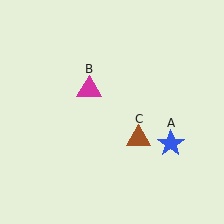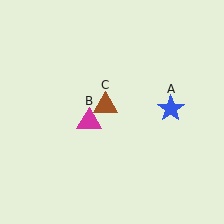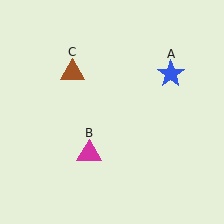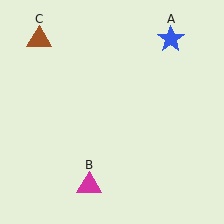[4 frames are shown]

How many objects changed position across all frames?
3 objects changed position: blue star (object A), magenta triangle (object B), brown triangle (object C).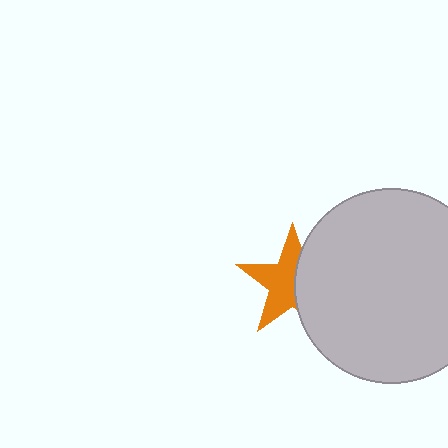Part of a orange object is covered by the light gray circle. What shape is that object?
It is a star.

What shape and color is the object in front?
The object in front is a light gray circle.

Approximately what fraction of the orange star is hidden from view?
Roughly 43% of the orange star is hidden behind the light gray circle.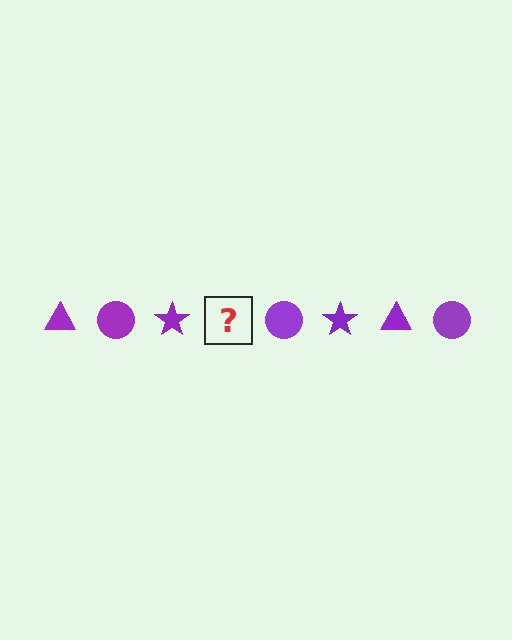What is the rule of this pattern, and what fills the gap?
The rule is that the pattern cycles through triangle, circle, star shapes in purple. The gap should be filled with a purple triangle.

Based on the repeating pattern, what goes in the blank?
The blank should be a purple triangle.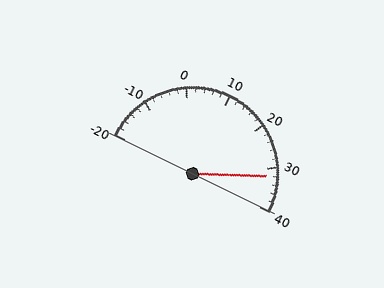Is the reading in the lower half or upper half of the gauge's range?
The reading is in the upper half of the range (-20 to 40).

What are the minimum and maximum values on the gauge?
The gauge ranges from -20 to 40.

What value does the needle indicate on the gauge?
The needle indicates approximately 32.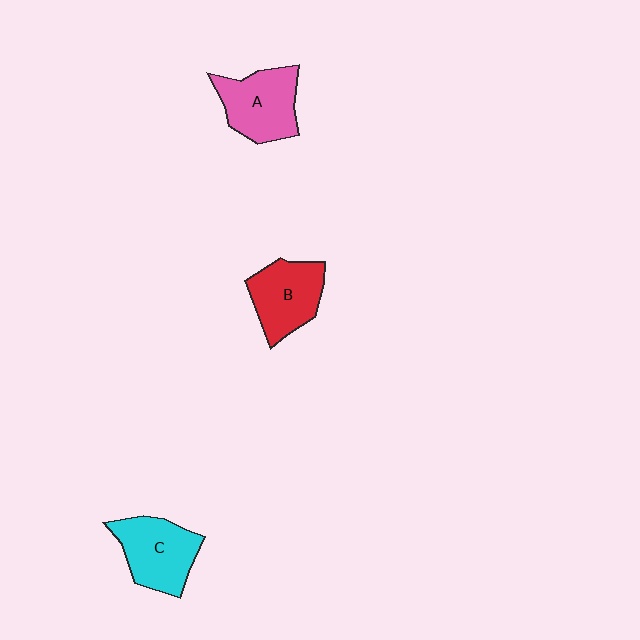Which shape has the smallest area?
Shape B (red).